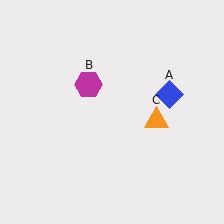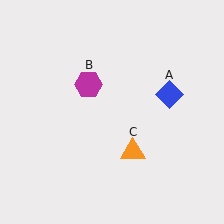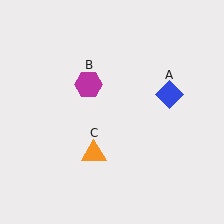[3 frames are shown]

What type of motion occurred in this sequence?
The orange triangle (object C) rotated clockwise around the center of the scene.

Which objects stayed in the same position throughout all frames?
Blue diamond (object A) and magenta hexagon (object B) remained stationary.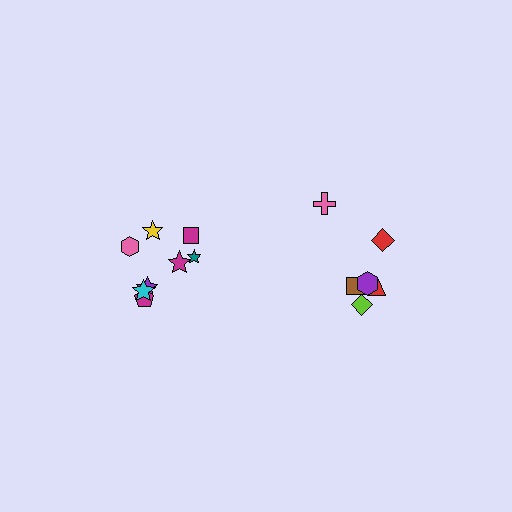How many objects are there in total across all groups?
There are 14 objects.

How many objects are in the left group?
There are 8 objects.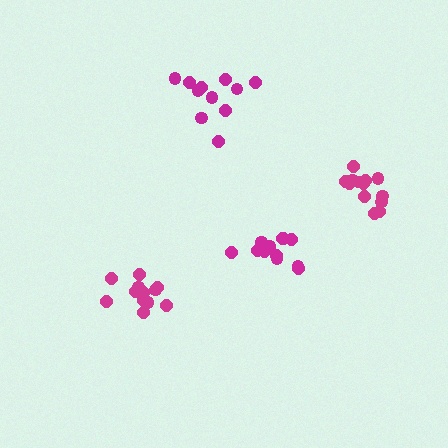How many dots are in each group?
Group 1: 12 dots, Group 2: 11 dots, Group 3: 12 dots, Group 4: 13 dots (48 total).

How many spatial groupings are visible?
There are 4 spatial groupings.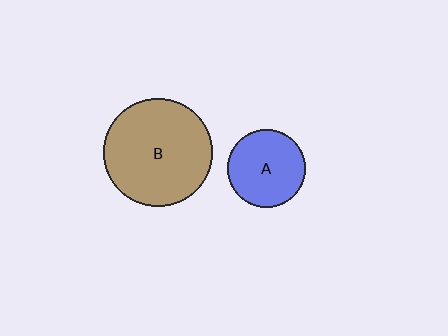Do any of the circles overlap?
No, none of the circles overlap.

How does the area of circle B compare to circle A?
Approximately 1.9 times.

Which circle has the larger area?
Circle B (brown).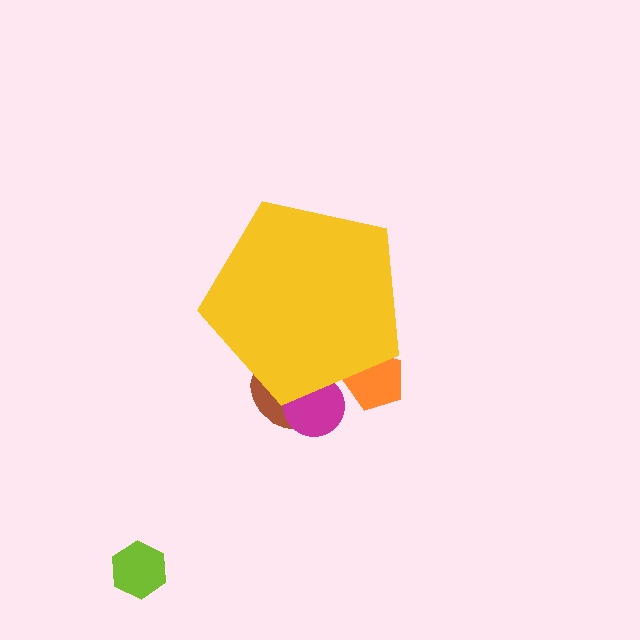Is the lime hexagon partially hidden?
No, the lime hexagon is fully visible.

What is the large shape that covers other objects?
A yellow pentagon.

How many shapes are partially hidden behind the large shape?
3 shapes are partially hidden.